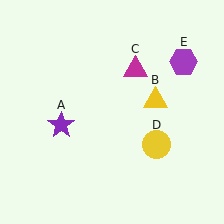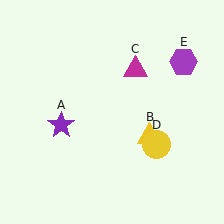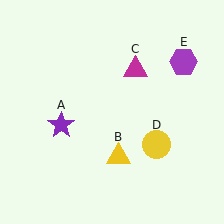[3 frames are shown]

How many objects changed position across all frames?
1 object changed position: yellow triangle (object B).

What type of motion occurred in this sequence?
The yellow triangle (object B) rotated clockwise around the center of the scene.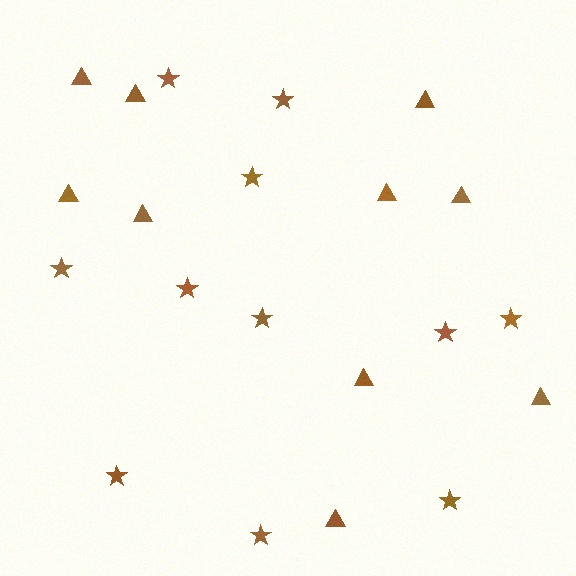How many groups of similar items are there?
There are 2 groups: one group of stars (11) and one group of triangles (10).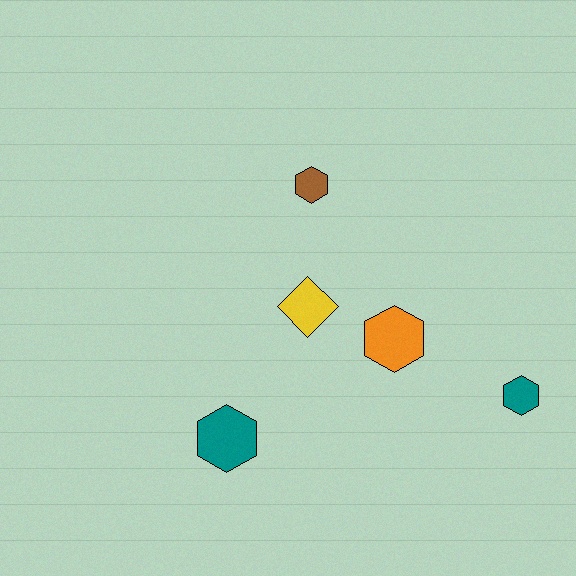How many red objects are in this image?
There are no red objects.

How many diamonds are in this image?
There is 1 diamond.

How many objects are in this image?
There are 5 objects.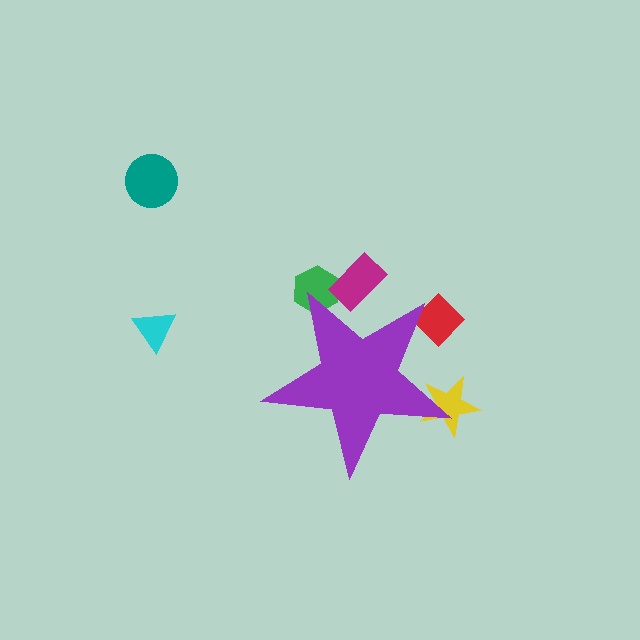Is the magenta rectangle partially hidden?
Yes, the magenta rectangle is partially hidden behind the purple star.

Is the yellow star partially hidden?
Yes, the yellow star is partially hidden behind the purple star.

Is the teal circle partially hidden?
No, the teal circle is fully visible.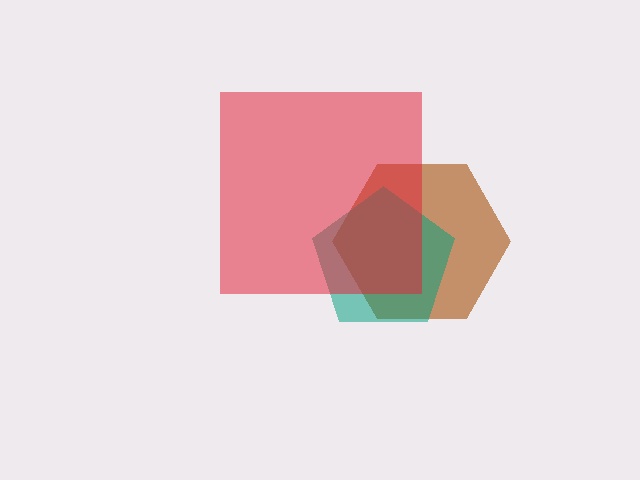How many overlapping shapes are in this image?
There are 3 overlapping shapes in the image.